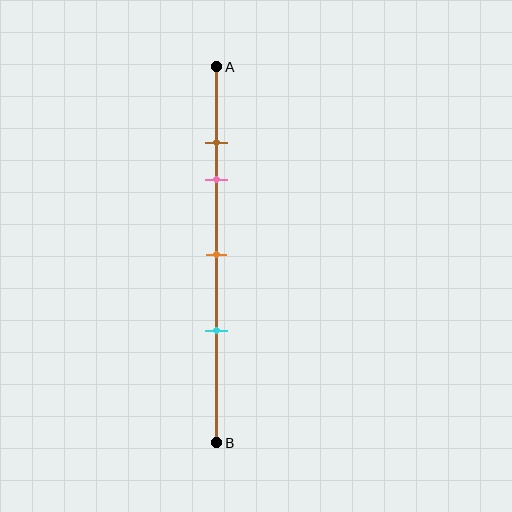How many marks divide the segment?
There are 4 marks dividing the segment.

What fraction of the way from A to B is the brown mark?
The brown mark is approximately 20% (0.2) of the way from A to B.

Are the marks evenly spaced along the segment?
No, the marks are not evenly spaced.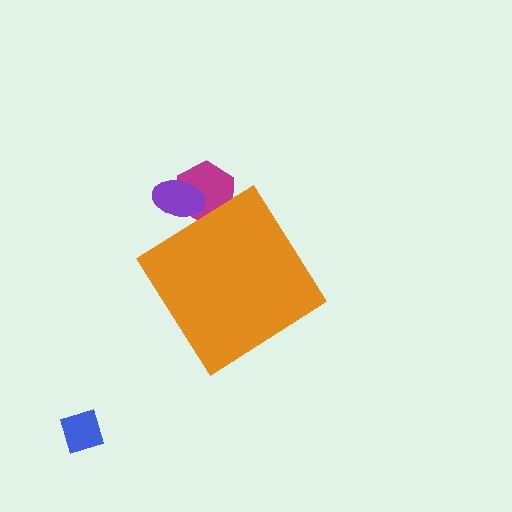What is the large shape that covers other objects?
An orange diamond.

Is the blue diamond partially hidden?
No, the blue diamond is fully visible.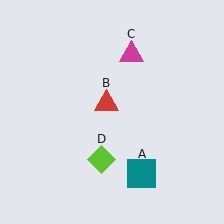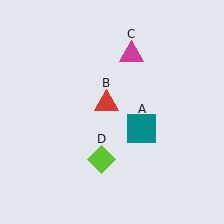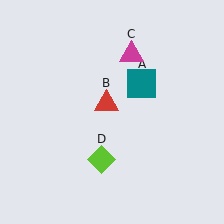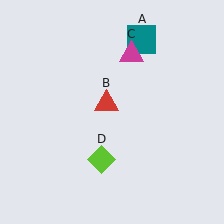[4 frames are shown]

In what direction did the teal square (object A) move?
The teal square (object A) moved up.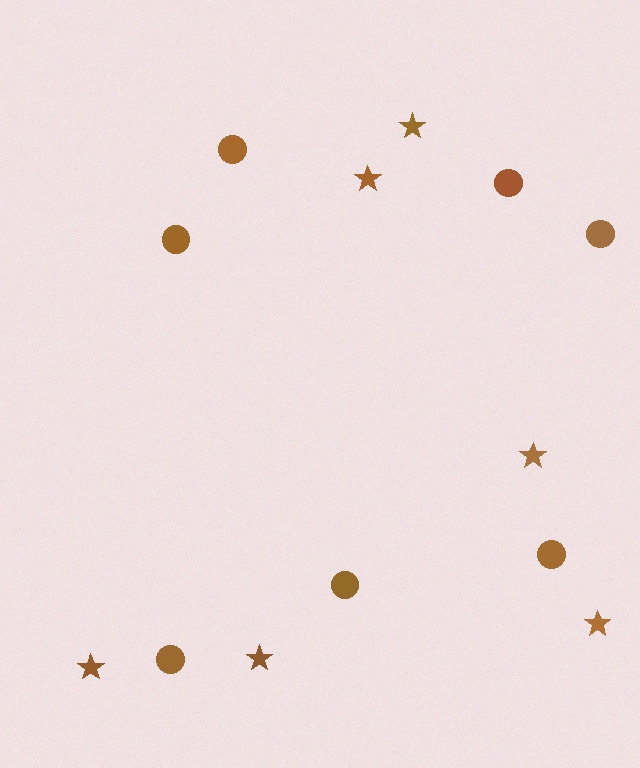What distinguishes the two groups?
There are 2 groups: one group of circles (7) and one group of stars (6).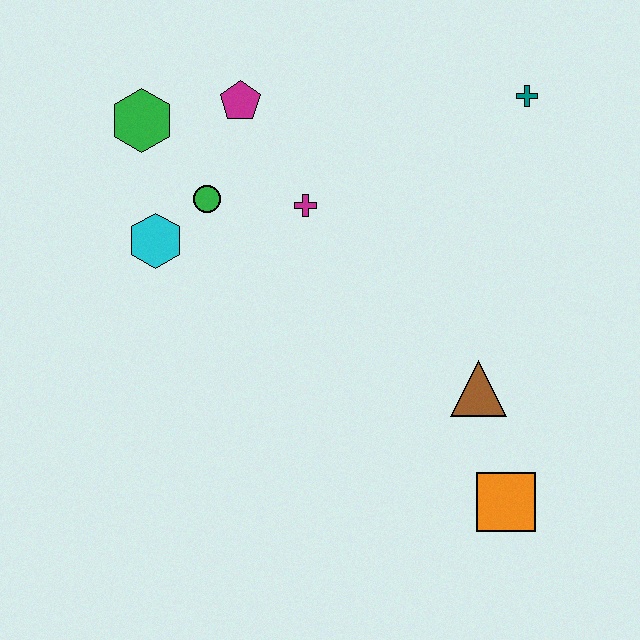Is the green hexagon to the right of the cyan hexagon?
No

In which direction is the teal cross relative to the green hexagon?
The teal cross is to the right of the green hexagon.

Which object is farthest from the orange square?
The green hexagon is farthest from the orange square.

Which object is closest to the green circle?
The cyan hexagon is closest to the green circle.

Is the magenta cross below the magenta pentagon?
Yes